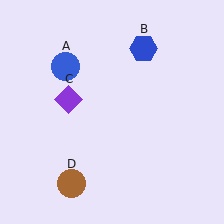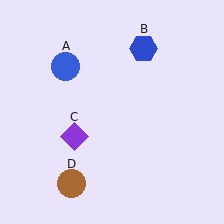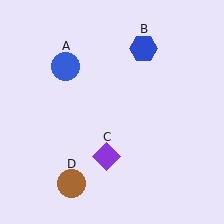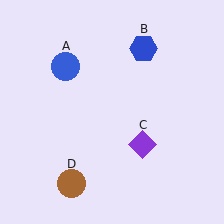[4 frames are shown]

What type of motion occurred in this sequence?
The purple diamond (object C) rotated counterclockwise around the center of the scene.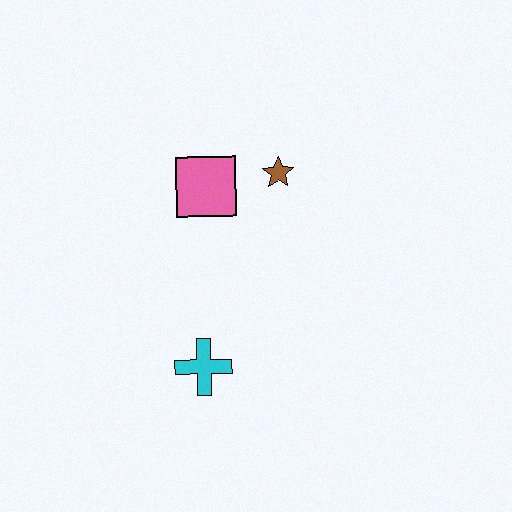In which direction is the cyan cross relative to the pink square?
The cyan cross is below the pink square.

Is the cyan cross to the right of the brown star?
No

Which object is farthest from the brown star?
The cyan cross is farthest from the brown star.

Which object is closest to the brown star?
The pink square is closest to the brown star.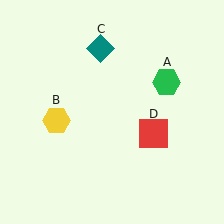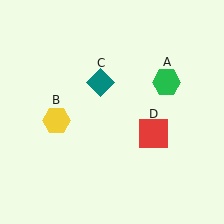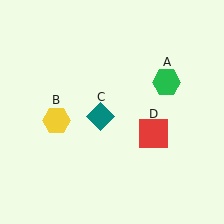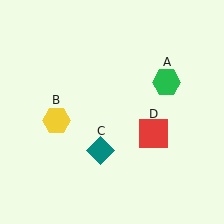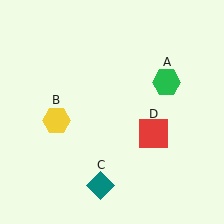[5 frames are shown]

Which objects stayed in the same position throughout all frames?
Green hexagon (object A) and yellow hexagon (object B) and red square (object D) remained stationary.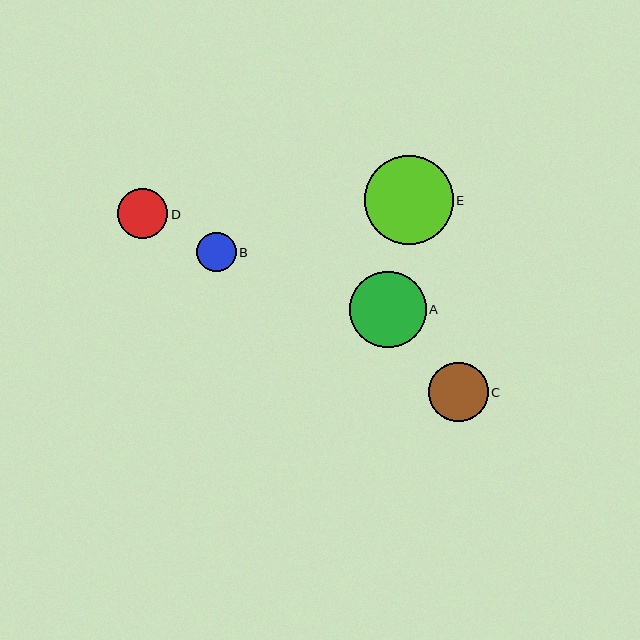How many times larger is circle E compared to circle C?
Circle E is approximately 1.5 times the size of circle C.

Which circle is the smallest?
Circle B is the smallest with a size of approximately 39 pixels.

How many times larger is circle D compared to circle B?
Circle D is approximately 1.3 times the size of circle B.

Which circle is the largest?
Circle E is the largest with a size of approximately 89 pixels.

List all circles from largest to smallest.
From largest to smallest: E, A, C, D, B.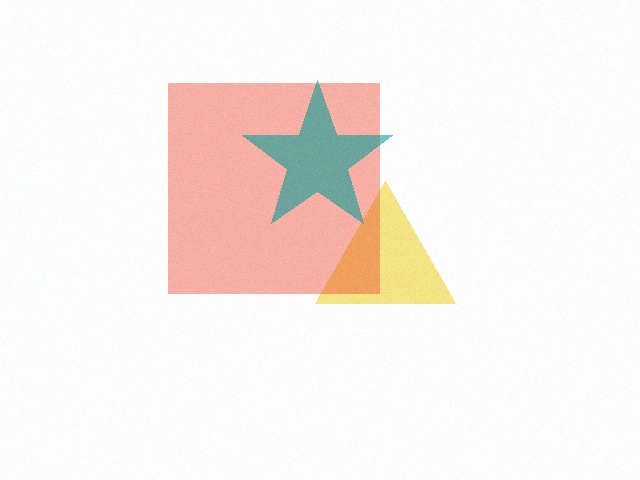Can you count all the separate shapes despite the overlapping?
Yes, there are 3 separate shapes.